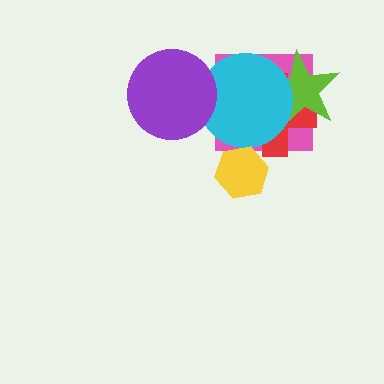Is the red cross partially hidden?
Yes, it is partially covered by another shape.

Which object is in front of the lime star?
The cyan circle is in front of the lime star.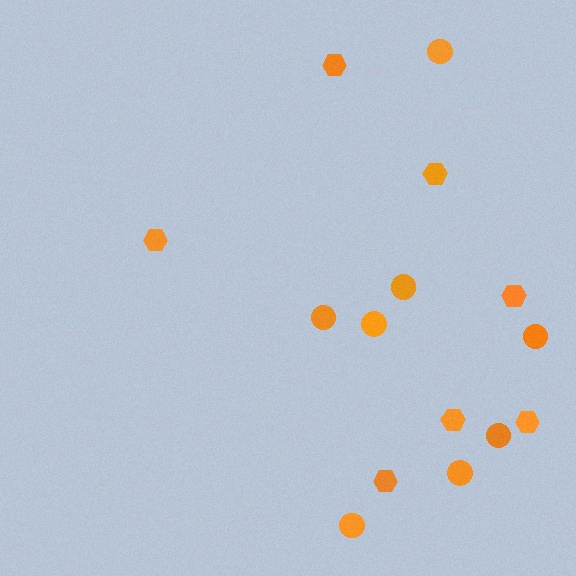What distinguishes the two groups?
There are 2 groups: one group of hexagons (7) and one group of circles (8).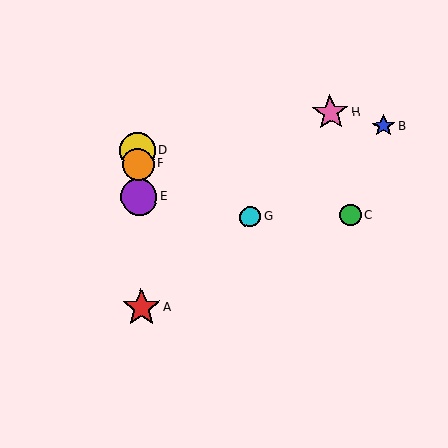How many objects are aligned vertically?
4 objects (A, D, E, F) are aligned vertically.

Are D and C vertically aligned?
No, D is at x≈138 and C is at x≈350.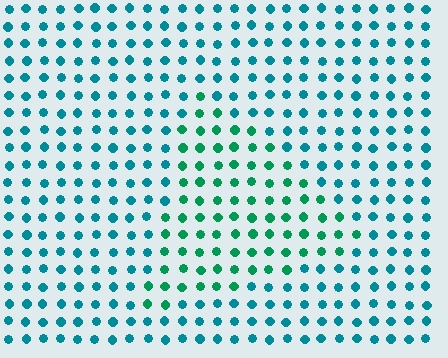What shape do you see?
I see a triangle.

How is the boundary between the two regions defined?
The boundary is defined purely by a slight shift in hue (about 32 degrees). Spacing, size, and orientation are identical on both sides.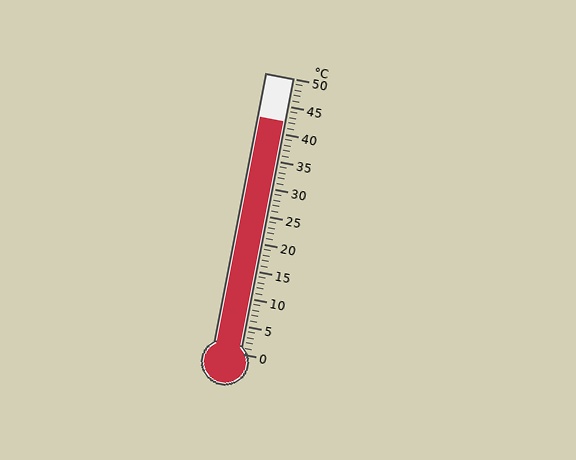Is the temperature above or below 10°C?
The temperature is above 10°C.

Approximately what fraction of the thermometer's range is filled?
The thermometer is filled to approximately 85% of its range.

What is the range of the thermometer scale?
The thermometer scale ranges from 0°C to 50°C.